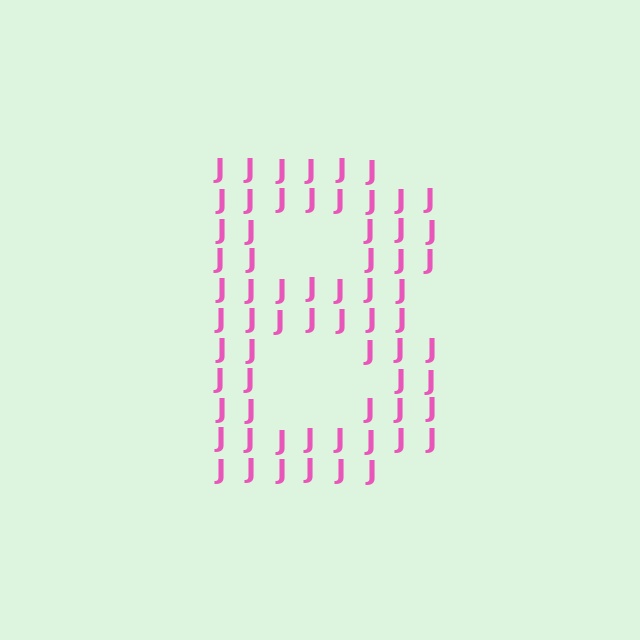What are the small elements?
The small elements are letter J's.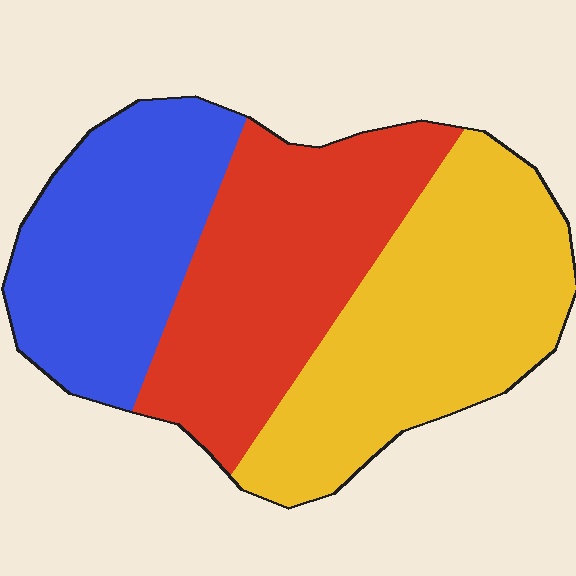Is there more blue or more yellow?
Yellow.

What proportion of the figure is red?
Red takes up about one third (1/3) of the figure.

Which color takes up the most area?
Yellow, at roughly 40%.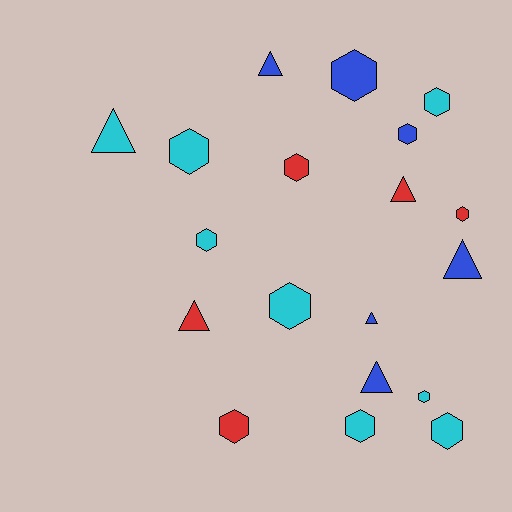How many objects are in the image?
There are 19 objects.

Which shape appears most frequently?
Hexagon, with 12 objects.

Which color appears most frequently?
Cyan, with 8 objects.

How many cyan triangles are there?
There is 1 cyan triangle.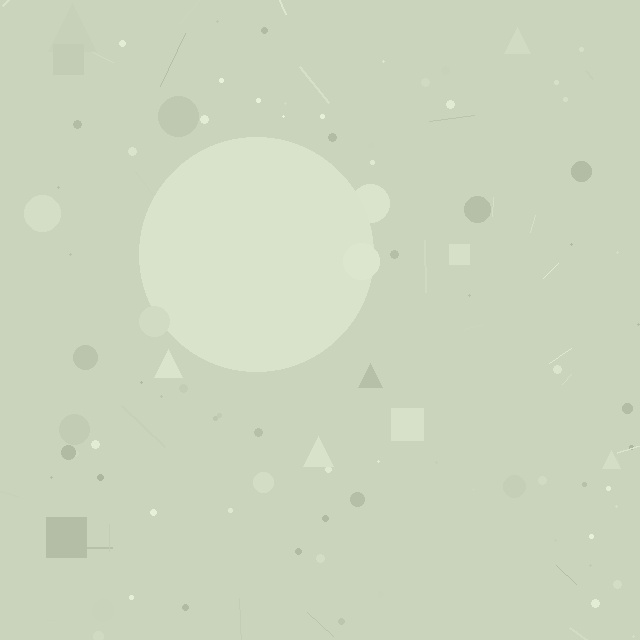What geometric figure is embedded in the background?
A circle is embedded in the background.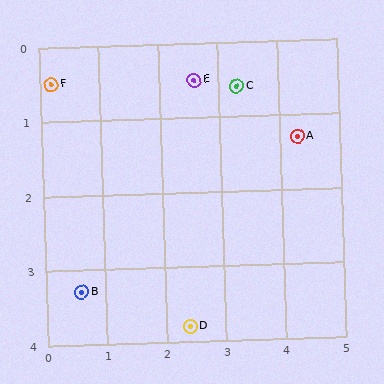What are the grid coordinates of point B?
Point B is at approximately (0.6, 3.3).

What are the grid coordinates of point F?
Point F is at approximately (0.2, 0.5).